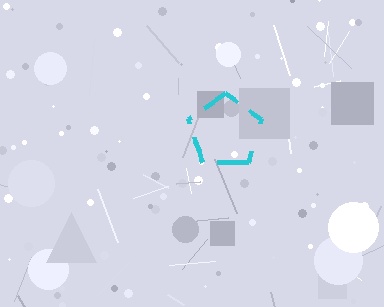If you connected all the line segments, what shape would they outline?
They would outline a pentagon.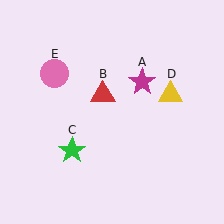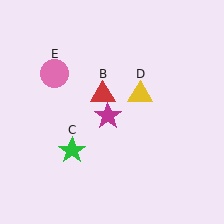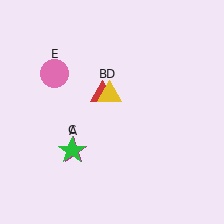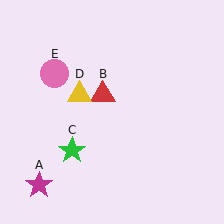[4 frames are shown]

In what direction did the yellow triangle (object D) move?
The yellow triangle (object D) moved left.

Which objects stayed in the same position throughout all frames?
Red triangle (object B) and green star (object C) and pink circle (object E) remained stationary.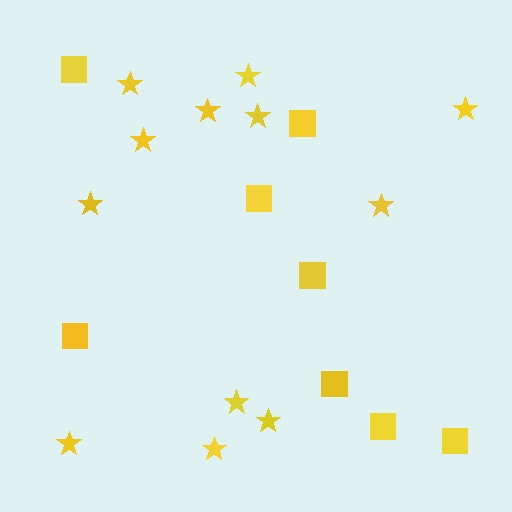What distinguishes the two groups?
There are 2 groups: one group of stars (12) and one group of squares (8).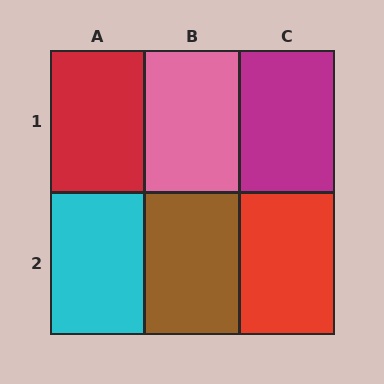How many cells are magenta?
1 cell is magenta.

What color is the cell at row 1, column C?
Magenta.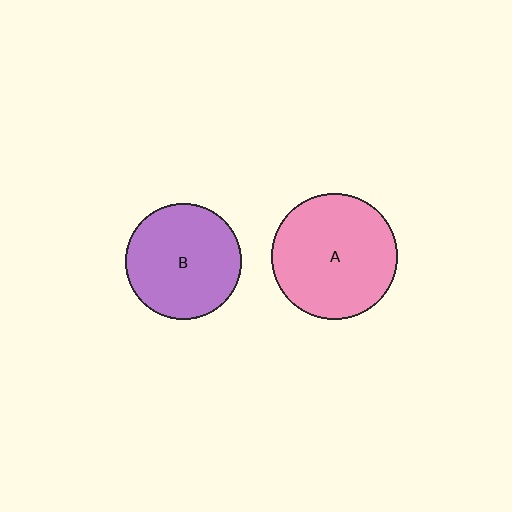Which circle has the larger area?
Circle A (pink).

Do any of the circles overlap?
No, none of the circles overlap.